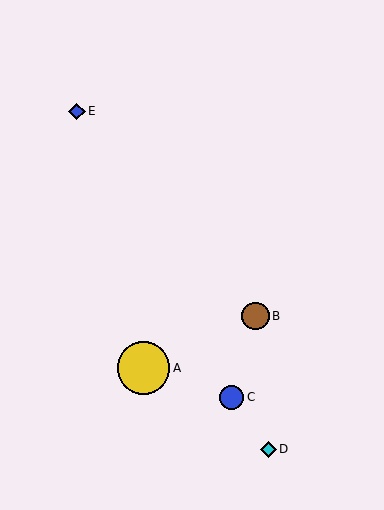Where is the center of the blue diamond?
The center of the blue diamond is at (77, 111).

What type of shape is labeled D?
Shape D is a cyan diamond.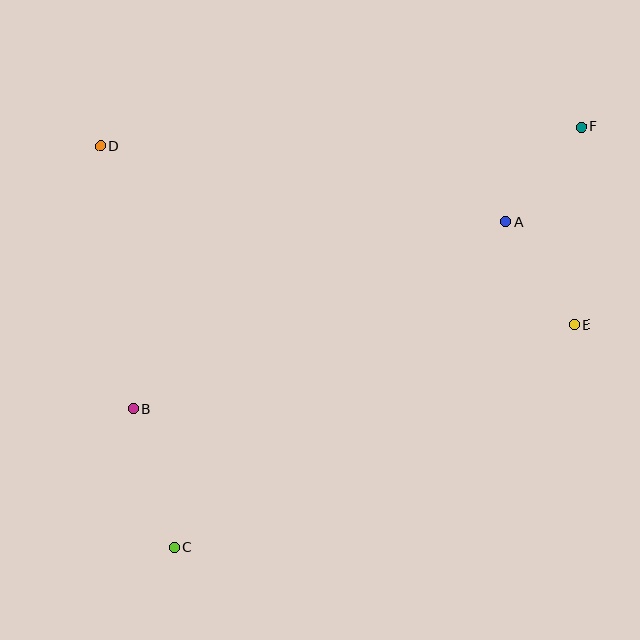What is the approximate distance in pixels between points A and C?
The distance between A and C is approximately 465 pixels.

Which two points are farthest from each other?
Points C and F are farthest from each other.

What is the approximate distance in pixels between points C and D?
The distance between C and D is approximately 408 pixels.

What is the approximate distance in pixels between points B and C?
The distance between B and C is approximately 145 pixels.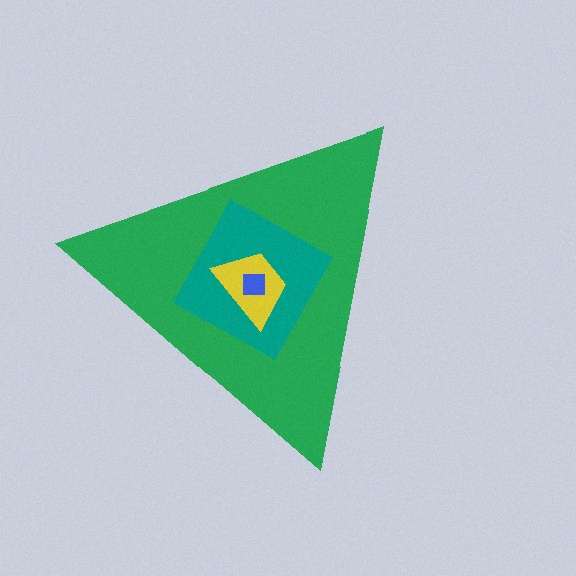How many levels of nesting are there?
4.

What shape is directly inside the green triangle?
The teal diamond.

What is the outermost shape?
The green triangle.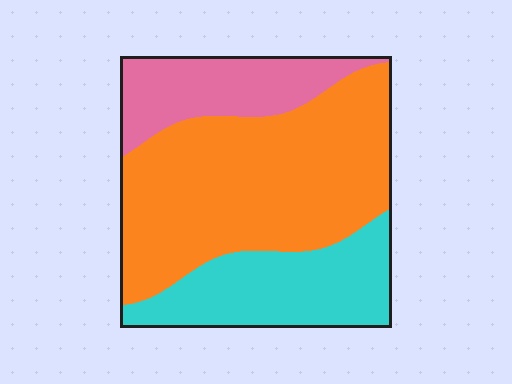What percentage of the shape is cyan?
Cyan takes up about one quarter (1/4) of the shape.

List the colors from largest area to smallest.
From largest to smallest: orange, cyan, pink.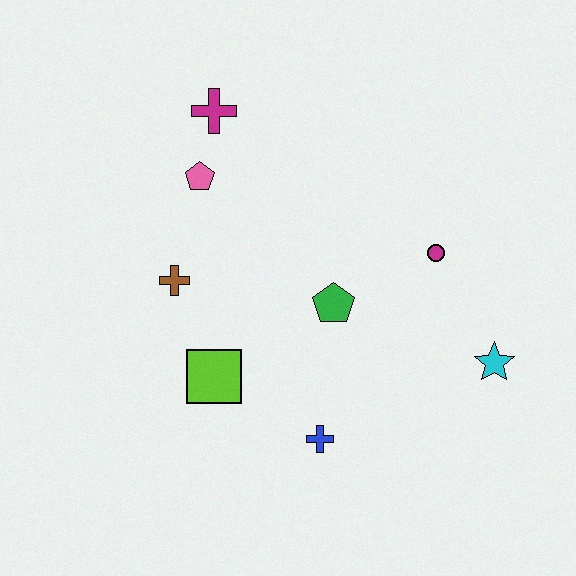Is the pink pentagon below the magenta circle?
No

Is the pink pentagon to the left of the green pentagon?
Yes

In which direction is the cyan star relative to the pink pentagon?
The cyan star is to the right of the pink pentagon.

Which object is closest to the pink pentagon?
The magenta cross is closest to the pink pentagon.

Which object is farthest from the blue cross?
The magenta cross is farthest from the blue cross.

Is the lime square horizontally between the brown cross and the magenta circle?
Yes